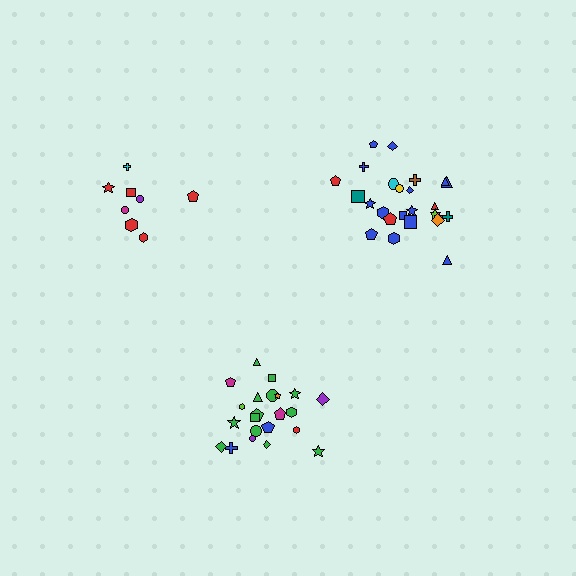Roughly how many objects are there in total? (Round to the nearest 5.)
Roughly 55 objects in total.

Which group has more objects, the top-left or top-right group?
The top-right group.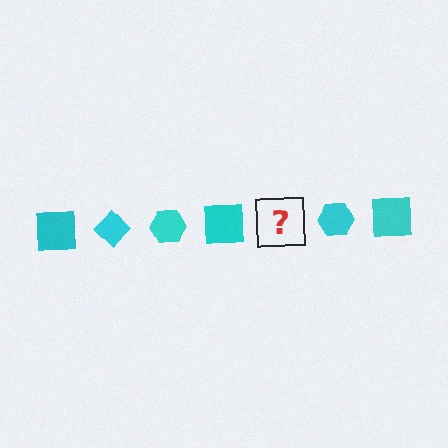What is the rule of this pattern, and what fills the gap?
The rule is that the pattern cycles through square, diamond, hexagon shapes in cyan. The gap should be filled with a cyan diamond.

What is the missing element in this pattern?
The missing element is a cyan diamond.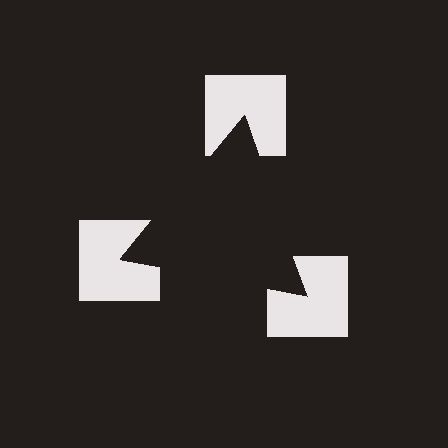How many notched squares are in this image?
There are 3 — one at each vertex of the illusory triangle.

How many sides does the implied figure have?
3 sides.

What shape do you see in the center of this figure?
An illusory triangle — its edges are inferred from the aligned wedge cuts in the notched squares, not physically drawn.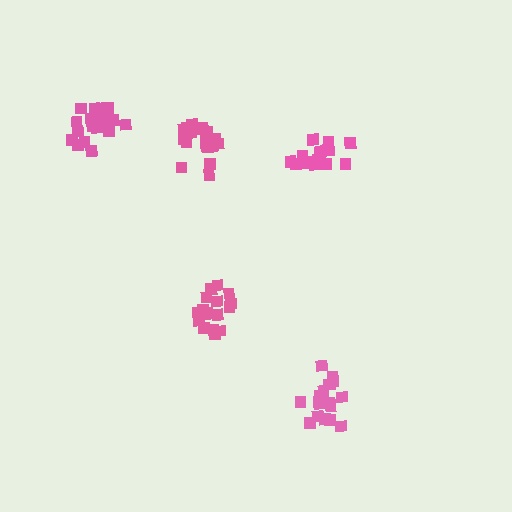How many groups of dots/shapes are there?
There are 5 groups.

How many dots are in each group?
Group 1: 16 dots, Group 2: 20 dots, Group 3: 18 dots, Group 4: 18 dots, Group 5: 21 dots (93 total).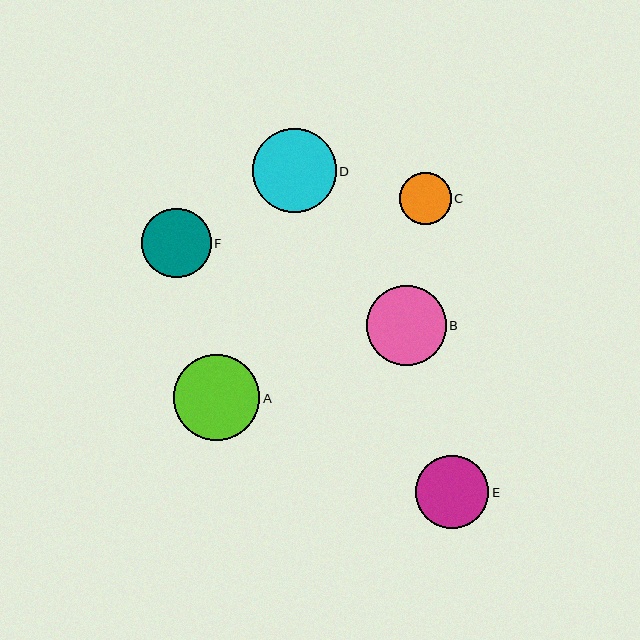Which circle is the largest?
Circle A is the largest with a size of approximately 86 pixels.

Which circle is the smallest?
Circle C is the smallest with a size of approximately 52 pixels.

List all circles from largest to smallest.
From largest to smallest: A, D, B, E, F, C.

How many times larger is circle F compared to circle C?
Circle F is approximately 1.3 times the size of circle C.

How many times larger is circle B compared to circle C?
Circle B is approximately 1.5 times the size of circle C.